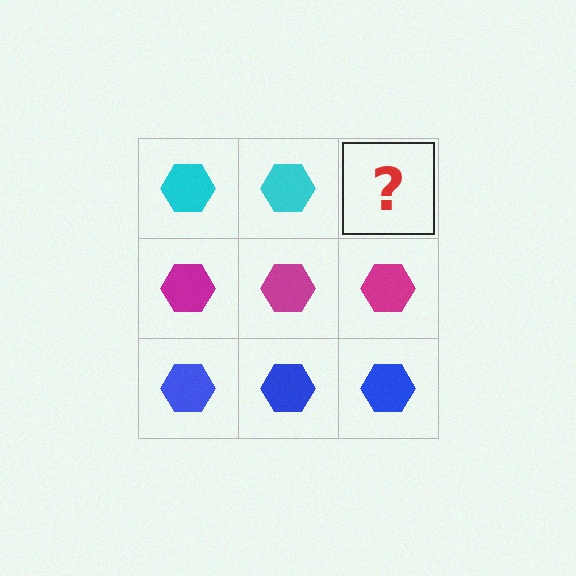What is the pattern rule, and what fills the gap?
The rule is that each row has a consistent color. The gap should be filled with a cyan hexagon.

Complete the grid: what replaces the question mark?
The question mark should be replaced with a cyan hexagon.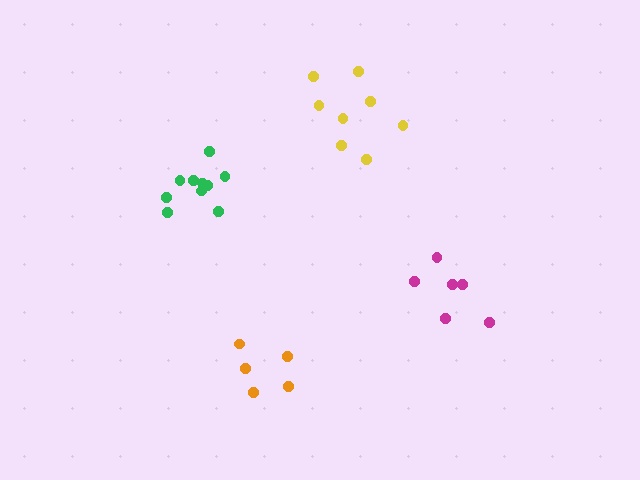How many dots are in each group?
Group 1: 11 dots, Group 2: 5 dots, Group 3: 8 dots, Group 4: 6 dots (30 total).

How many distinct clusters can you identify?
There are 4 distinct clusters.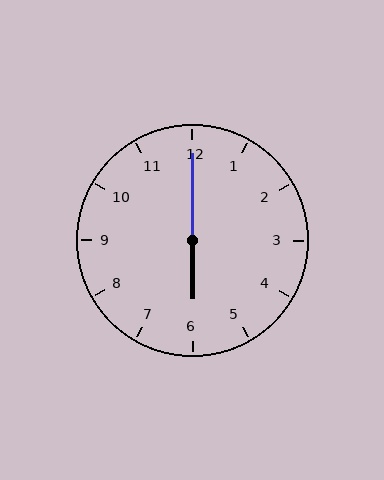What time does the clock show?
6:00.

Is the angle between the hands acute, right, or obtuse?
It is obtuse.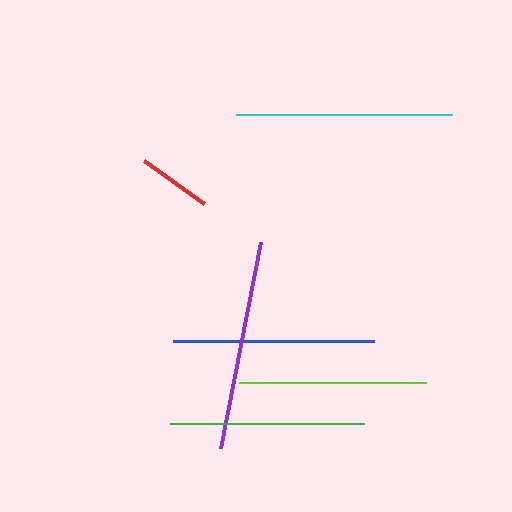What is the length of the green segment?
The green segment is approximately 194 pixels long.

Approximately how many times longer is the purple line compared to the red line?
The purple line is approximately 2.8 times the length of the red line.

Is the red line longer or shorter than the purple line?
The purple line is longer than the red line.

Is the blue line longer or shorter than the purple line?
The purple line is longer than the blue line.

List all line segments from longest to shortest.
From longest to shortest: cyan, purple, blue, green, lime, red.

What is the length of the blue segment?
The blue segment is approximately 202 pixels long.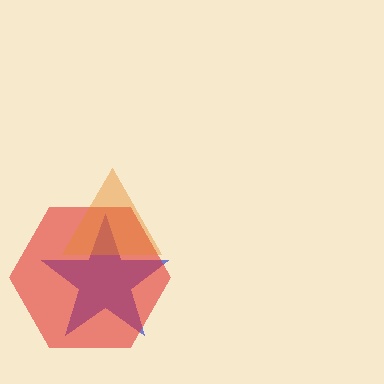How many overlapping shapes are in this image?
There are 3 overlapping shapes in the image.